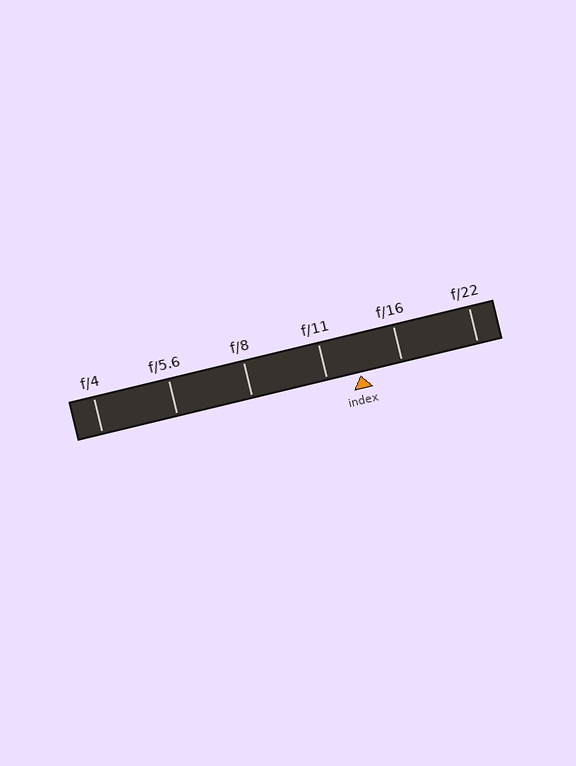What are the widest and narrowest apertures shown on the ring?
The widest aperture shown is f/4 and the narrowest is f/22.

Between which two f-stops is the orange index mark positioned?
The index mark is between f/11 and f/16.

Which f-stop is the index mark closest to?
The index mark is closest to f/11.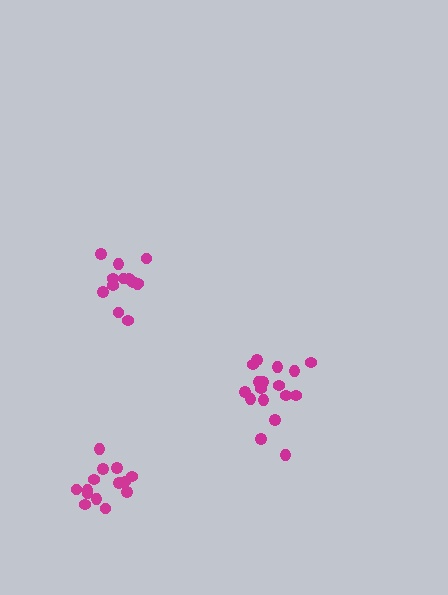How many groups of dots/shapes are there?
There are 3 groups.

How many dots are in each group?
Group 1: 13 dots, Group 2: 14 dots, Group 3: 17 dots (44 total).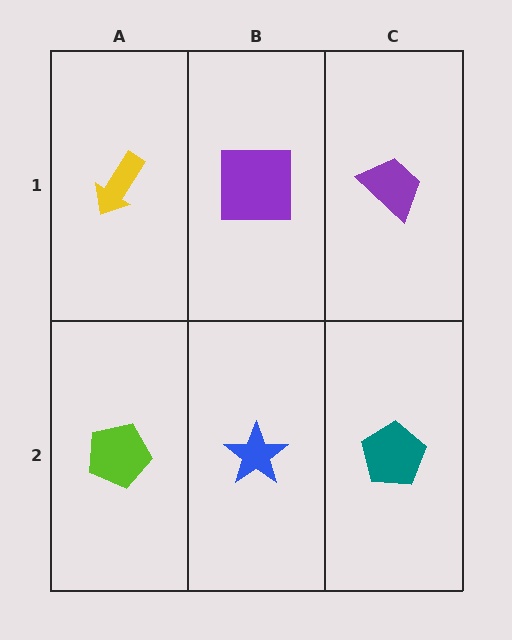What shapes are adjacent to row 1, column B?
A blue star (row 2, column B), a yellow arrow (row 1, column A), a purple trapezoid (row 1, column C).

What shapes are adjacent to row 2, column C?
A purple trapezoid (row 1, column C), a blue star (row 2, column B).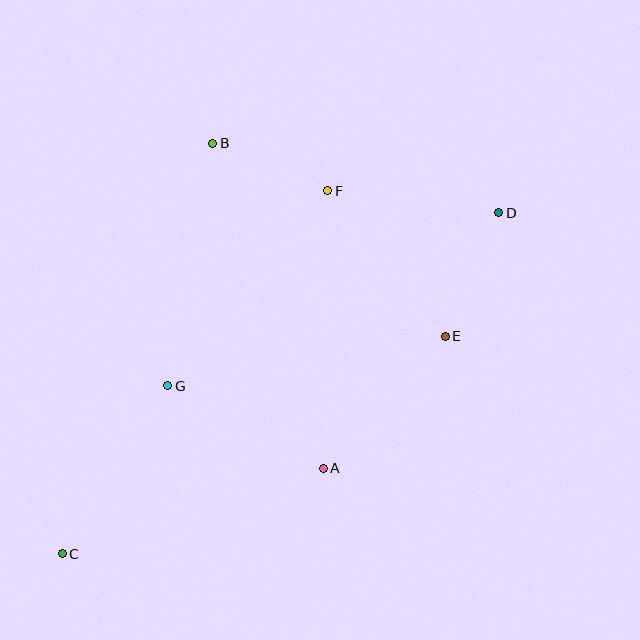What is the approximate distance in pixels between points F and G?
The distance between F and G is approximately 252 pixels.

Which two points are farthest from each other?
Points C and D are farthest from each other.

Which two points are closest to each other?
Points B and F are closest to each other.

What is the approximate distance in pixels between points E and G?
The distance between E and G is approximately 282 pixels.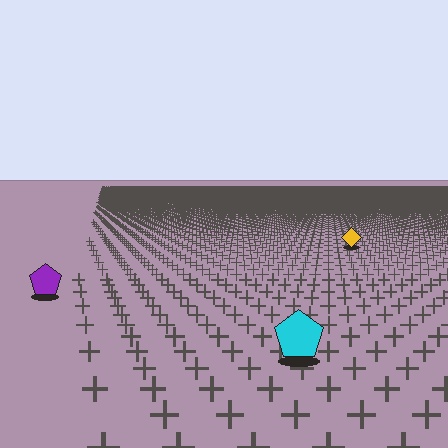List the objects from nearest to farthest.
From nearest to farthest: the cyan pentagon, the purple pentagon, the yellow diamond.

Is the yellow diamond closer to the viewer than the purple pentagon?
No. The purple pentagon is closer — you can tell from the texture gradient: the ground texture is coarser near it.